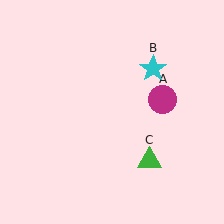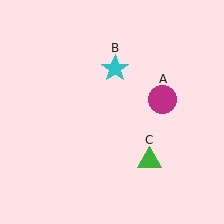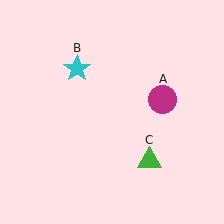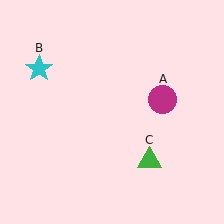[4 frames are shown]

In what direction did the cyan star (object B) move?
The cyan star (object B) moved left.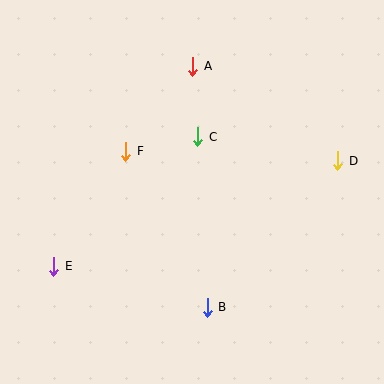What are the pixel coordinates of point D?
Point D is at (338, 161).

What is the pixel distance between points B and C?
The distance between B and C is 171 pixels.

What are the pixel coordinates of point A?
Point A is at (193, 66).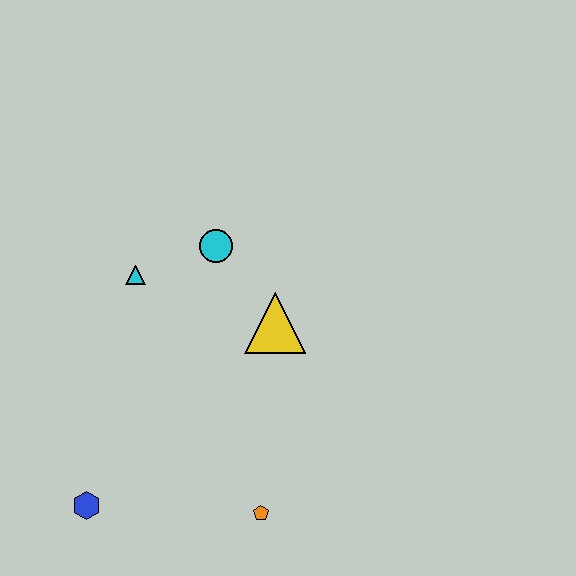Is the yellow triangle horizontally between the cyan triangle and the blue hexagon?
No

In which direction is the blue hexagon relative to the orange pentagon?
The blue hexagon is to the left of the orange pentagon.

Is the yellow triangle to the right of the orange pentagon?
Yes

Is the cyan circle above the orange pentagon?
Yes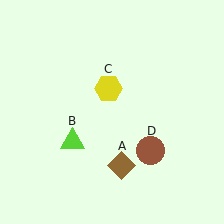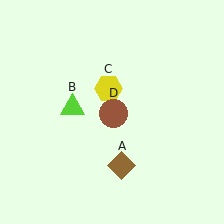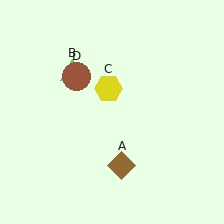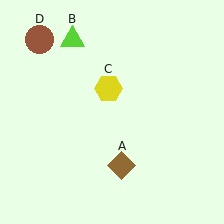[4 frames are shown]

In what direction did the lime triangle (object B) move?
The lime triangle (object B) moved up.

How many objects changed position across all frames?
2 objects changed position: lime triangle (object B), brown circle (object D).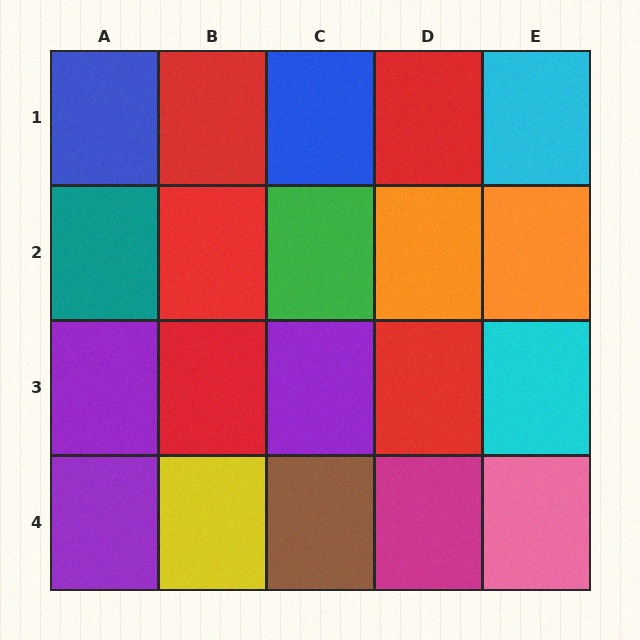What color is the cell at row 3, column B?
Red.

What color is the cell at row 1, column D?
Red.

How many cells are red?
5 cells are red.